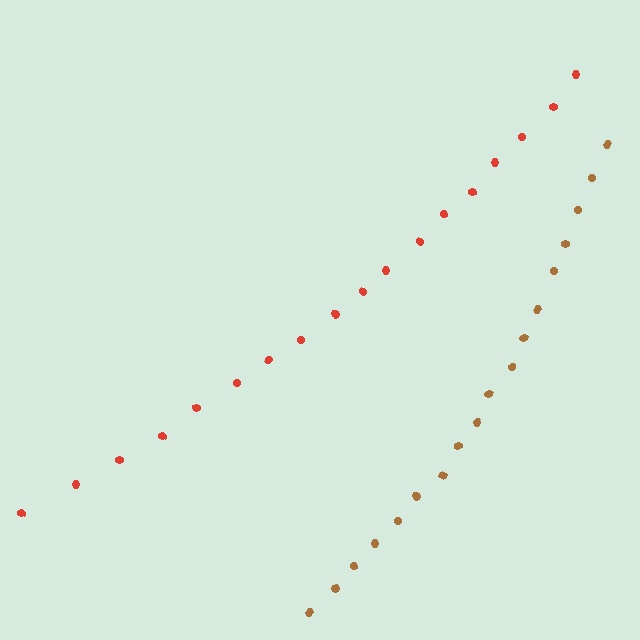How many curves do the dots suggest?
There are 2 distinct paths.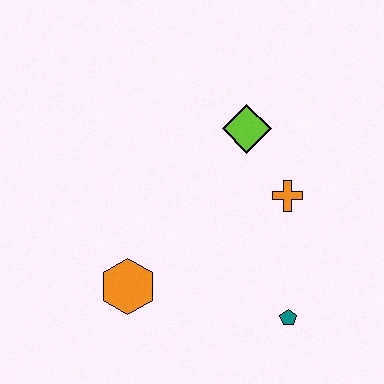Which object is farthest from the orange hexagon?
The lime diamond is farthest from the orange hexagon.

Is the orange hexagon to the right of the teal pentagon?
No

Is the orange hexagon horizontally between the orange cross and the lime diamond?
No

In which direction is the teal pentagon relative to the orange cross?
The teal pentagon is below the orange cross.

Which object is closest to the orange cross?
The lime diamond is closest to the orange cross.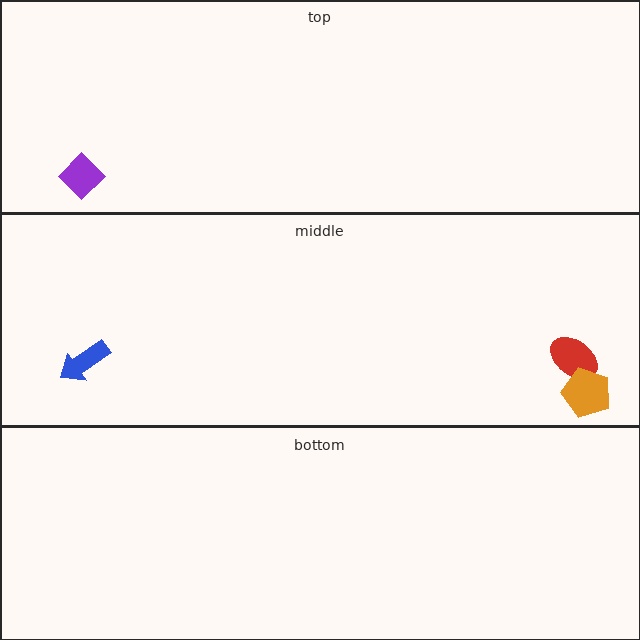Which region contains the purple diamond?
The top region.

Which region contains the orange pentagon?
The middle region.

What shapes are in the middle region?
The red ellipse, the blue arrow, the orange pentagon.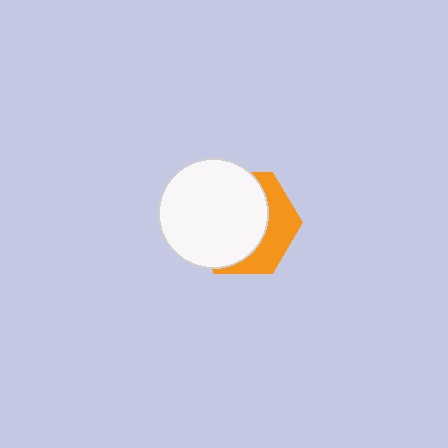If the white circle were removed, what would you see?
You would see the complete orange hexagon.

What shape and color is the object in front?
The object in front is a white circle.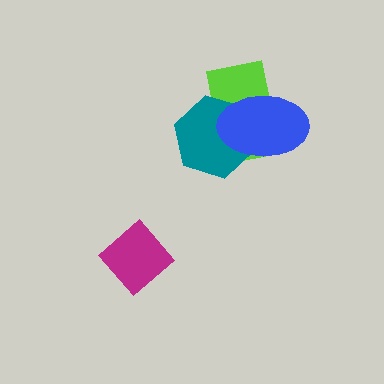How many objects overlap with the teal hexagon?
2 objects overlap with the teal hexagon.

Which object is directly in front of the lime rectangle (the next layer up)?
The teal hexagon is directly in front of the lime rectangle.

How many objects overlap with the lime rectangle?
2 objects overlap with the lime rectangle.